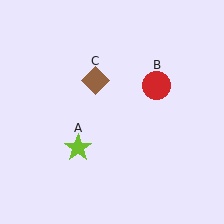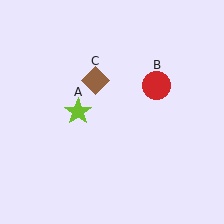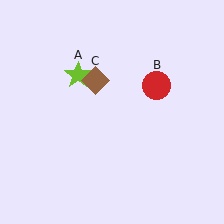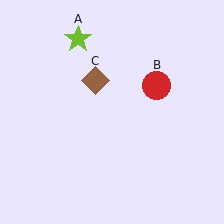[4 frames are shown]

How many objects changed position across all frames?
1 object changed position: lime star (object A).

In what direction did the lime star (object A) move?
The lime star (object A) moved up.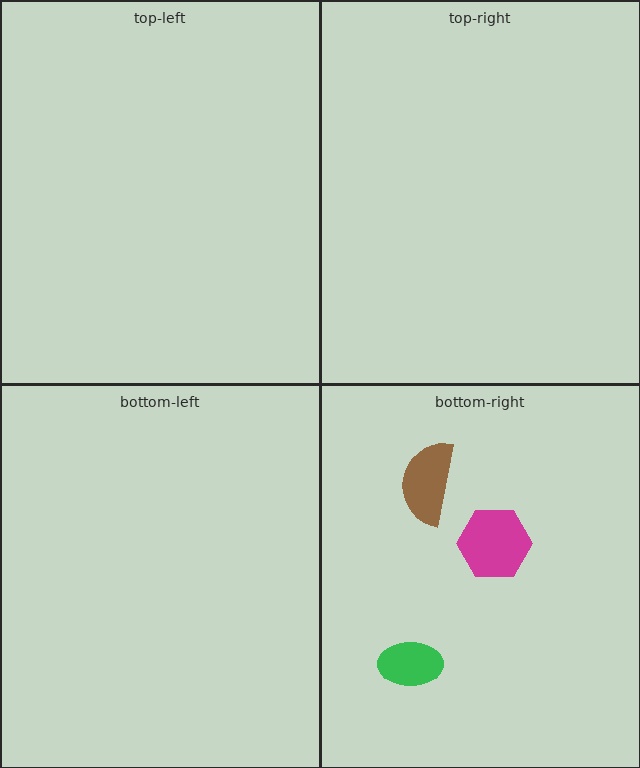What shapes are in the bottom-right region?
The magenta hexagon, the brown semicircle, the green ellipse.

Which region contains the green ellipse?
The bottom-right region.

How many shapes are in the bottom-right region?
3.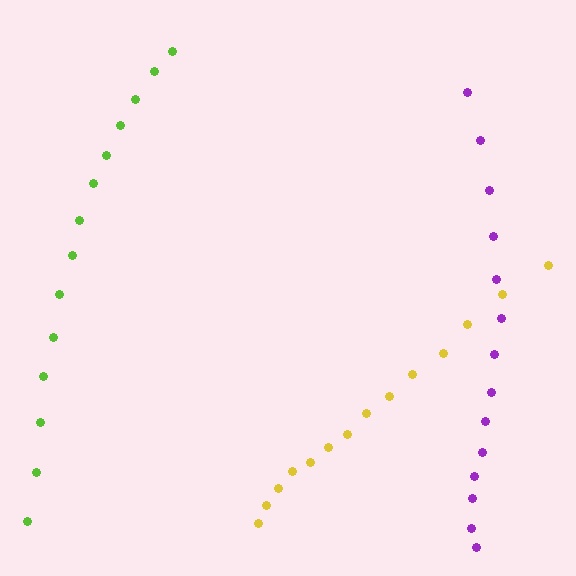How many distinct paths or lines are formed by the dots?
There are 3 distinct paths.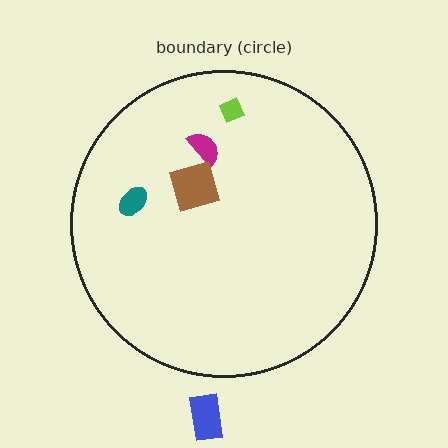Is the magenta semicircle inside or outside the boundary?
Inside.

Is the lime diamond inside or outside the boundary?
Inside.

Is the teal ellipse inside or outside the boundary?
Inside.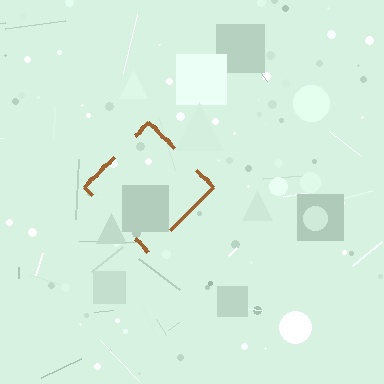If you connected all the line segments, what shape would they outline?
They would outline a diamond.